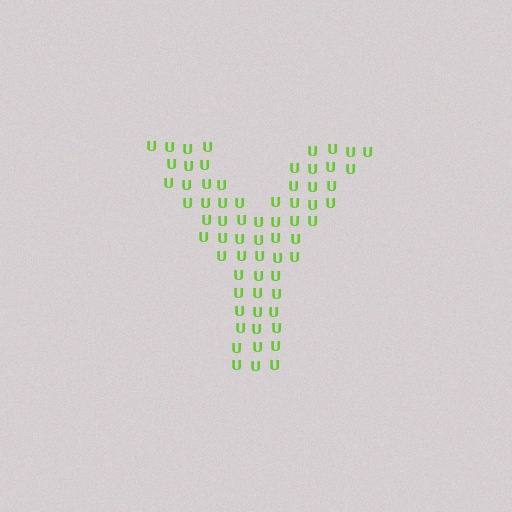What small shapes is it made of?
It is made of small letter U's.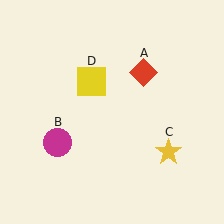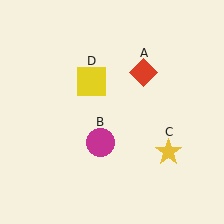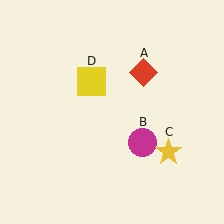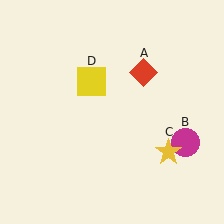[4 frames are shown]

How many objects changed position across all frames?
1 object changed position: magenta circle (object B).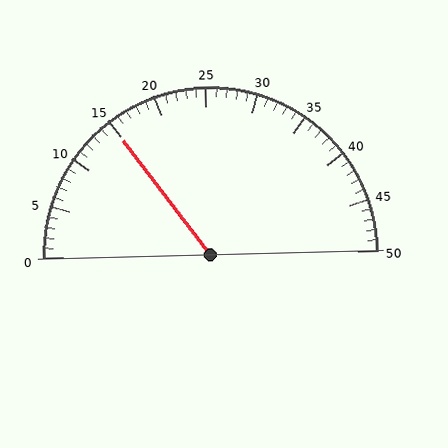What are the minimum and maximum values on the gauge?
The gauge ranges from 0 to 50.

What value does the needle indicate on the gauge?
The needle indicates approximately 15.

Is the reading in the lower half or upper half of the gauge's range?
The reading is in the lower half of the range (0 to 50).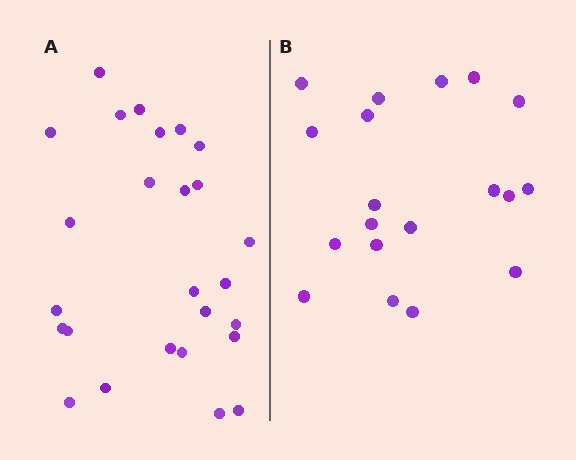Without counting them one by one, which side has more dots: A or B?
Region A (the left region) has more dots.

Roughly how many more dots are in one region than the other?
Region A has roughly 8 or so more dots than region B.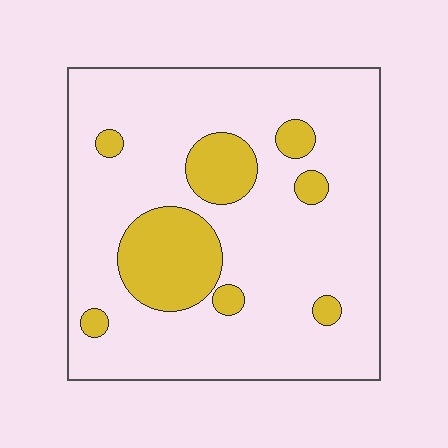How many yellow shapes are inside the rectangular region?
8.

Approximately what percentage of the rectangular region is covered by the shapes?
Approximately 20%.